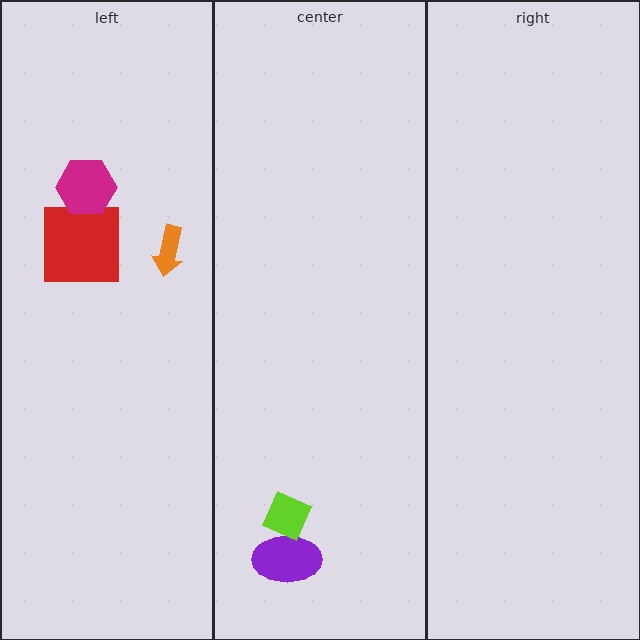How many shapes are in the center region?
2.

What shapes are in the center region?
The purple ellipse, the lime diamond.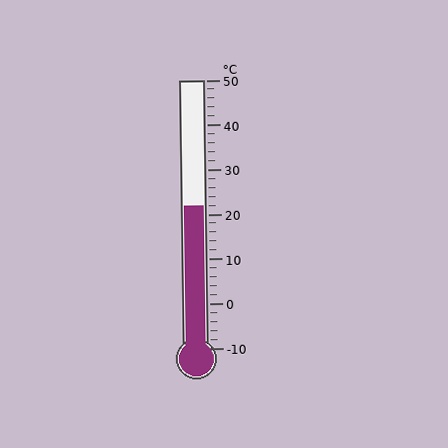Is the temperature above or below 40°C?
The temperature is below 40°C.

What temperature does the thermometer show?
The thermometer shows approximately 22°C.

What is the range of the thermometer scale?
The thermometer scale ranges from -10°C to 50°C.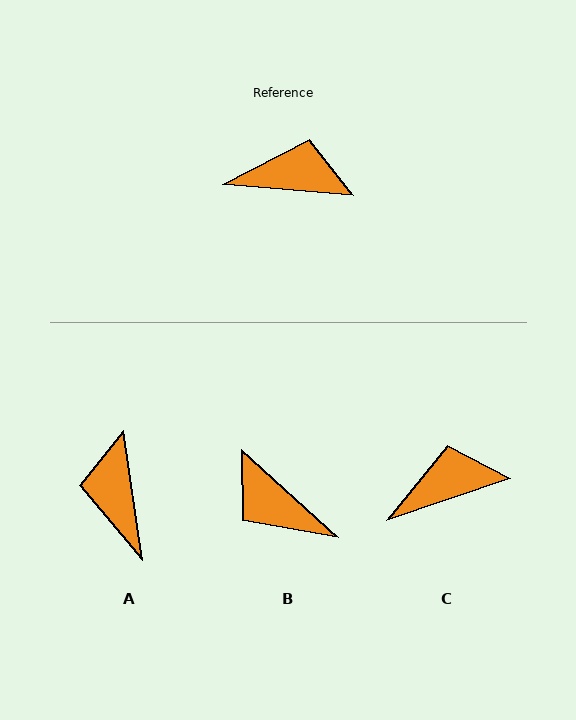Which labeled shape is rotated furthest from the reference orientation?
B, about 143 degrees away.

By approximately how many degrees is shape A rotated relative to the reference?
Approximately 103 degrees counter-clockwise.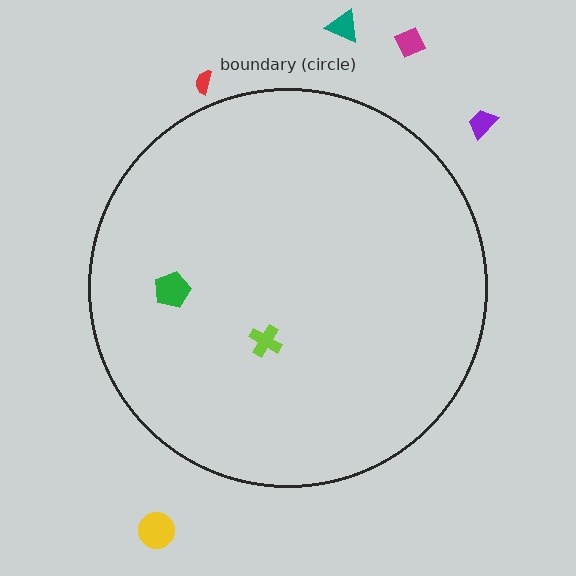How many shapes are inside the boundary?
2 inside, 5 outside.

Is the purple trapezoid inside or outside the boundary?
Outside.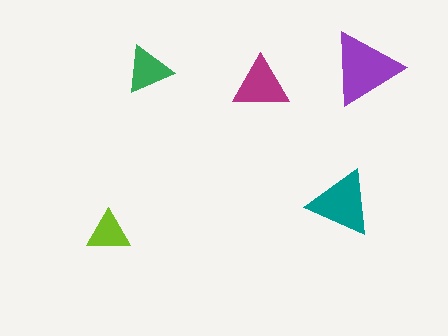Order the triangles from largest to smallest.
the purple one, the teal one, the magenta one, the green one, the lime one.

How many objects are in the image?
There are 5 objects in the image.